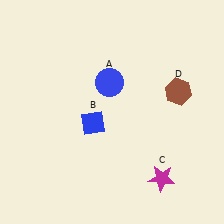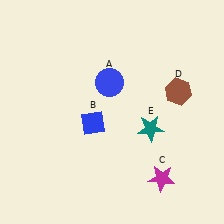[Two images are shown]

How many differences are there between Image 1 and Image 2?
There is 1 difference between the two images.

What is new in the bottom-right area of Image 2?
A teal star (E) was added in the bottom-right area of Image 2.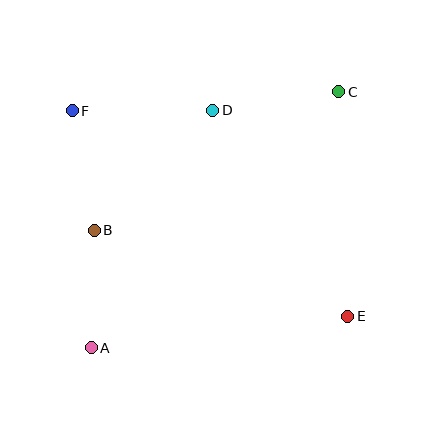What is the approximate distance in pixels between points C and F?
The distance between C and F is approximately 268 pixels.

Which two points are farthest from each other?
Points A and C are farthest from each other.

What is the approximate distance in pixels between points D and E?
The distance between D and E is approximately 246 pixels.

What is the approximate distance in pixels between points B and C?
The distance between B and C is approximately 281 pixels.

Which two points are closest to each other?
Points A and B are closest to each other.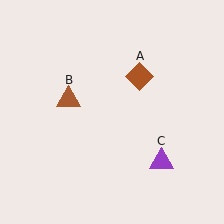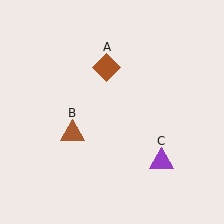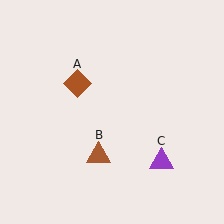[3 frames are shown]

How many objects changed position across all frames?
2 objects changed position: brown diamond (object A), brown triangle (object B).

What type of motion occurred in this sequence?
The brown diamond (object A), brown triangle (object B) rotated counterclockwise around the center of the scene.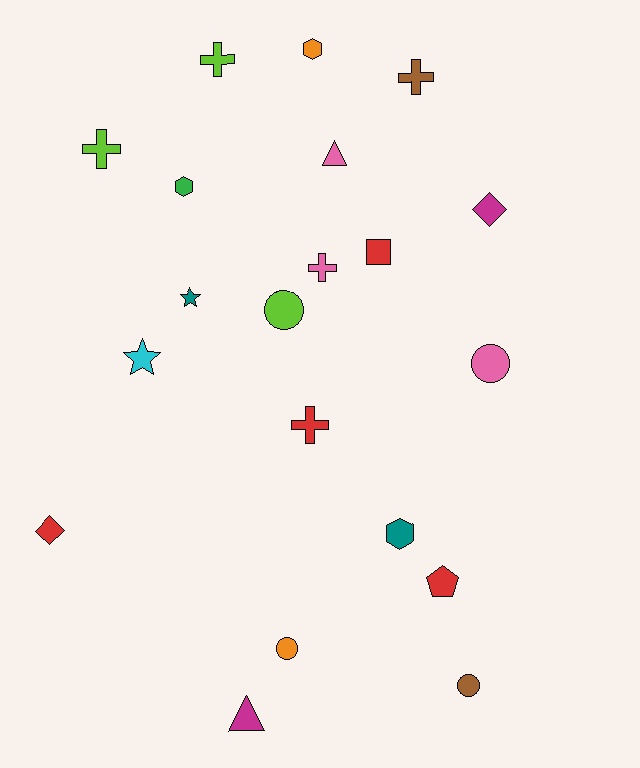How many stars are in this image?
There are 2 stars.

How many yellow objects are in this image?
There are no yellow objects.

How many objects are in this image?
There are 20 objects.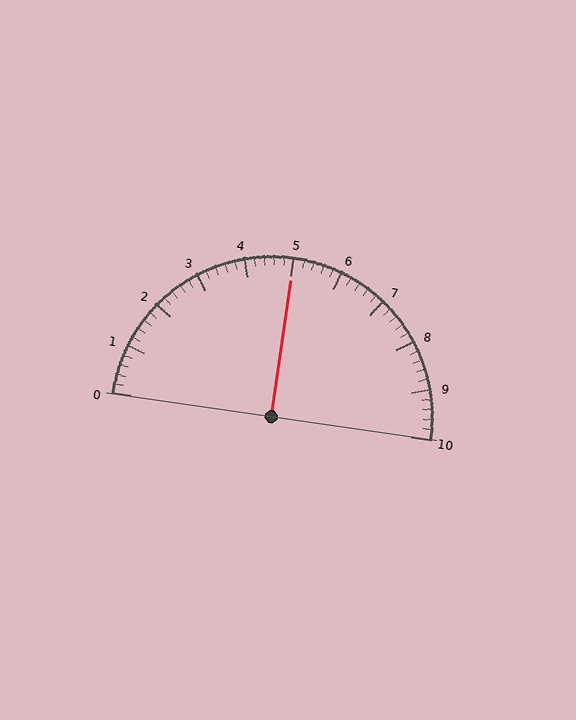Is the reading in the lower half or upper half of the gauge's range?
The reading is in the upper half of the range (0 to 10).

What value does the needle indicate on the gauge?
The needle indicates approximately 5.0.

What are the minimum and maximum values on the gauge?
The gauge ranges from 0 to 10.